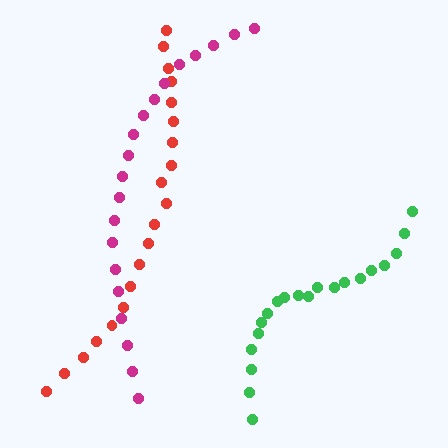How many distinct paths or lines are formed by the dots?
There are 3 distinct paths.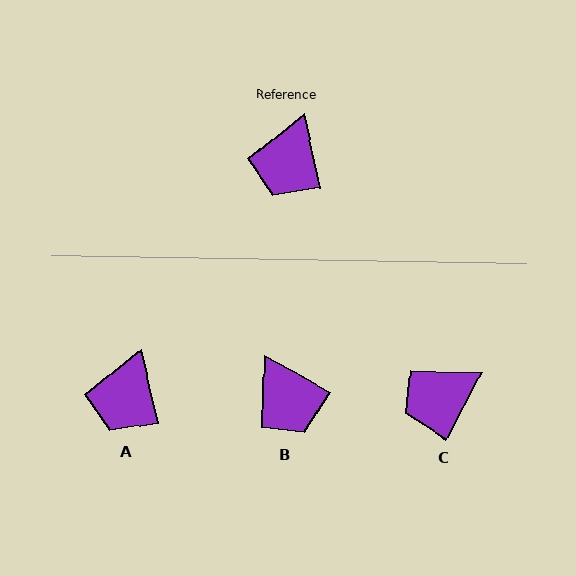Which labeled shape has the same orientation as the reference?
A.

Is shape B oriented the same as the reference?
No, it is off by about 49 degrees.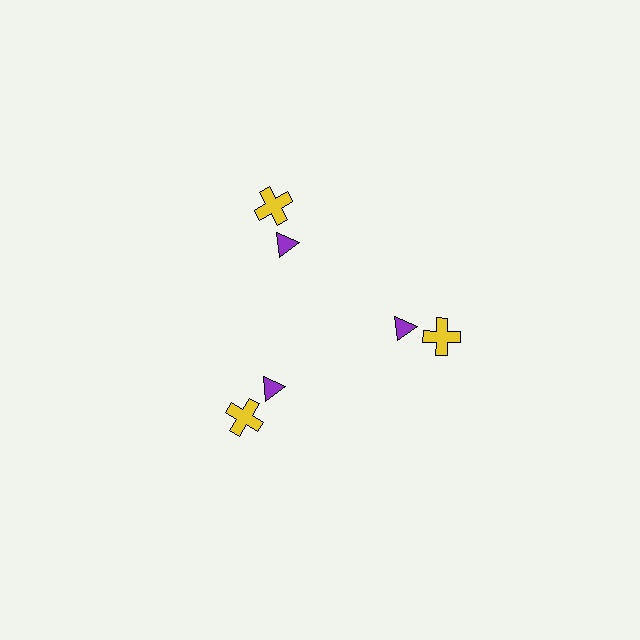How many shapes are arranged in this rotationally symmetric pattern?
There are 6 shapes, arranged in 3 groups of 2.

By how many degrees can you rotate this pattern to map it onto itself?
The pattern maps onto itself every 120 degrees of rotation.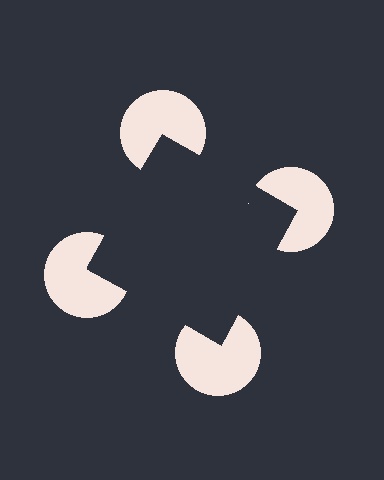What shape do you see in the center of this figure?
An illusory square — its edges are inferred from the aligned wedge cuts in the pac-man discs, not physically drawn.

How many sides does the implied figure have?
4 sides.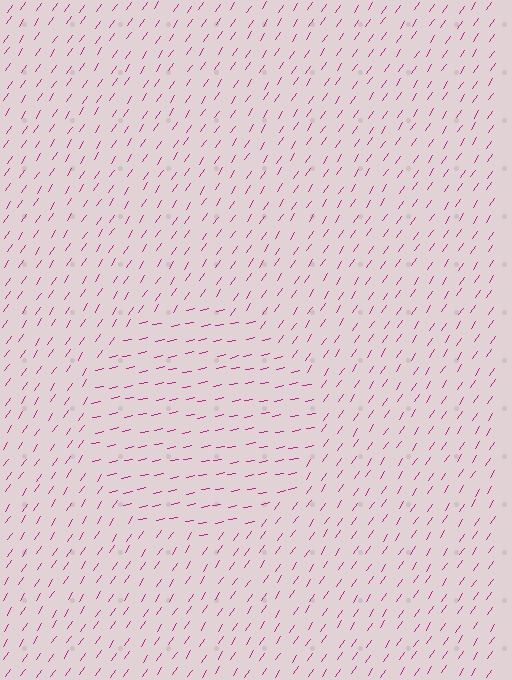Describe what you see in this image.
The image is filled with small magenta line segments. A circle region in the image has lines oriented differently from the surrounding lines, creating a visible texture boundary.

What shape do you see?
I see a circle.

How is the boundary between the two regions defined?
The boundary is defined purely by a change in line orientation (approximately 45 degrees difference). All lines are the same color and thickness.